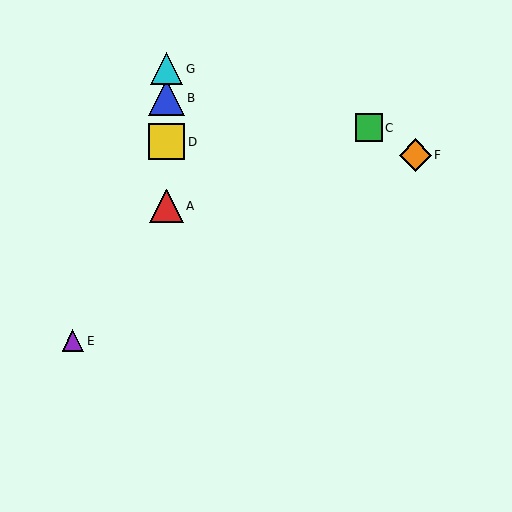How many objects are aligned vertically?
4 objects (A, B, D, G) are aligned vertically.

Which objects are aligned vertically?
Objects A, B, D, G are aligned vertically.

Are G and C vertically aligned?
No, G is at x≈166 and C is at x≈369.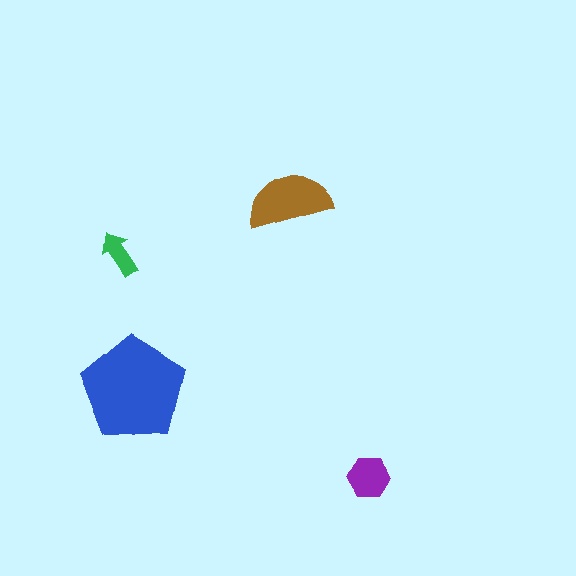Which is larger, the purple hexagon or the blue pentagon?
The blue pentagon.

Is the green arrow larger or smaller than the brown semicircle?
Smaller.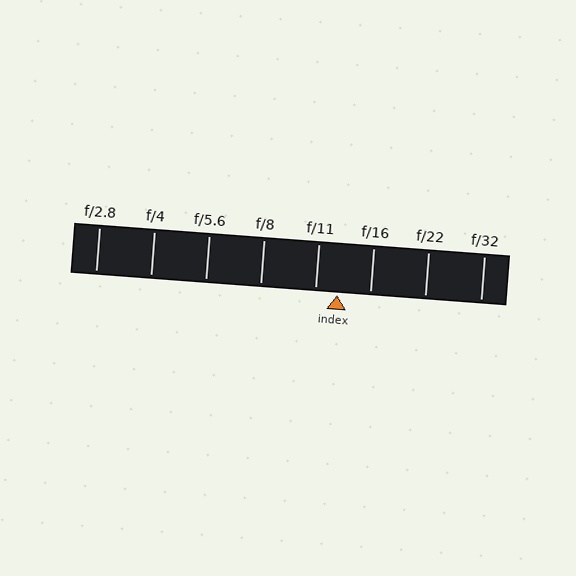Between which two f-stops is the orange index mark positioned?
The index mark is between f/11 and f/16.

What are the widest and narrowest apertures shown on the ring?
The widest aperture shown is f/2.8 and the narrowest is f/32.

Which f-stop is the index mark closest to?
The index mark is closest to f/11.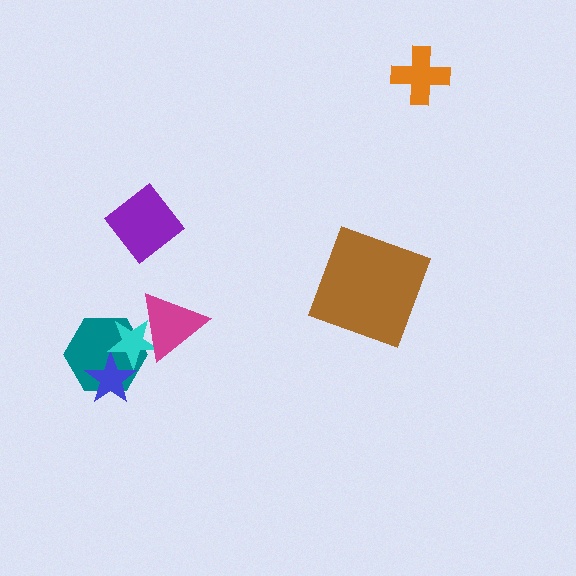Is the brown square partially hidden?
No, no other shape covers it.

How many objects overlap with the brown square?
0 objects overlap with the brown square.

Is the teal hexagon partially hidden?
Yes, it is partially covered by another shape.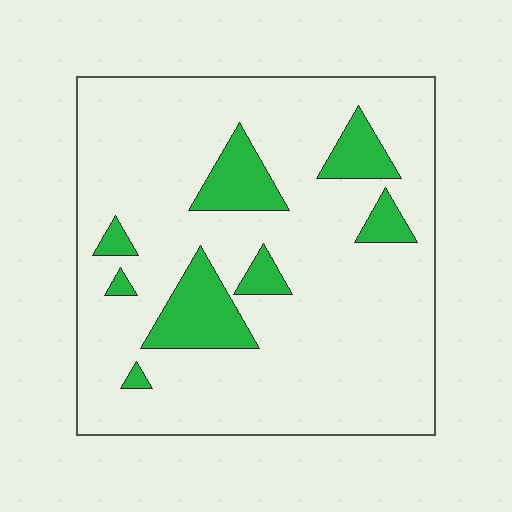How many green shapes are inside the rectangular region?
8.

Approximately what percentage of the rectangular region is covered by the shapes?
Approximately 15%.